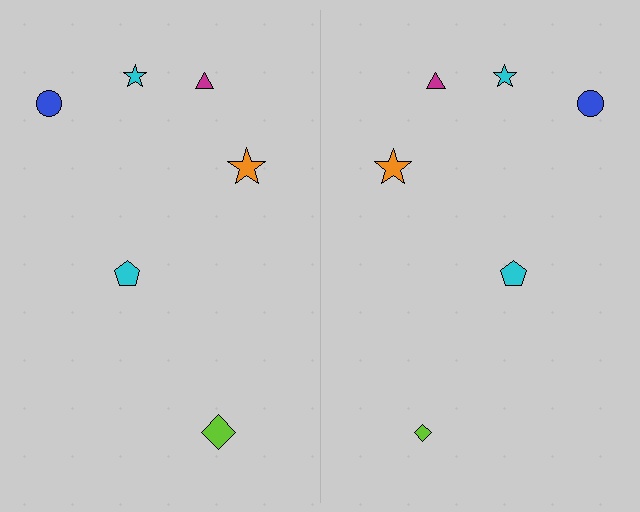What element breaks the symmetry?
The lime diamond on the right side has a different size than its mirror counterpart.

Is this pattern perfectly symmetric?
No, the pattern is not perfectly symmetric. The lime diamond on the right side has a different size than its mirror counterpart.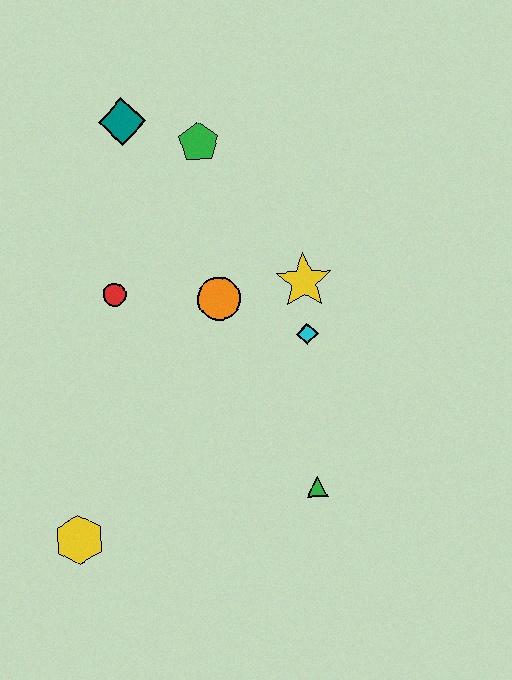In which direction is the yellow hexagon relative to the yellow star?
The yellow hexagon is below the yellow star.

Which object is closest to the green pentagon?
The teal diamond is closest to the green pentagon.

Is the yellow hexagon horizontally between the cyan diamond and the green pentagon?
No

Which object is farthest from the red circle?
The green triangle is farthest from the red circle.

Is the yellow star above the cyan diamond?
Yes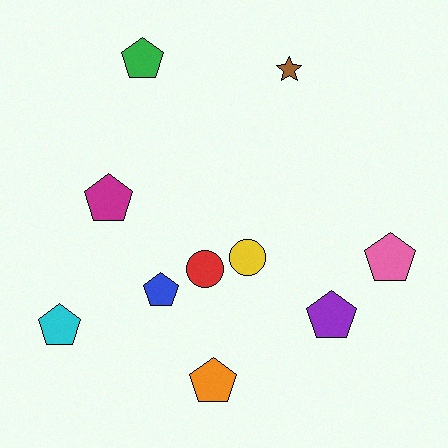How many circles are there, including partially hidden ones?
There are 2 circles.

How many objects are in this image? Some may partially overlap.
There are 10 objects.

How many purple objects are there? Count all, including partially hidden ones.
There is 1 purple object.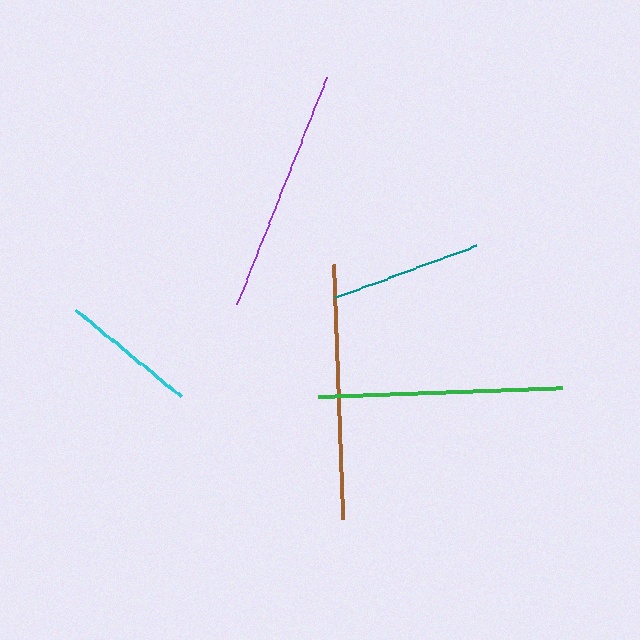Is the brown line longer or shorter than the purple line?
The brown line is longer than the purple line.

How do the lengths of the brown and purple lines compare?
The brown and purple lines are approximately the same length.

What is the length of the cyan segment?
The cyan segment is approximately 136 pixels long.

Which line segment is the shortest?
The cyan line is the shortest at approximately 136 pixels.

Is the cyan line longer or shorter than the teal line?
The teal line is longer than the cyan line.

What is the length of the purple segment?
The purple segment is approximately 245 pixels long.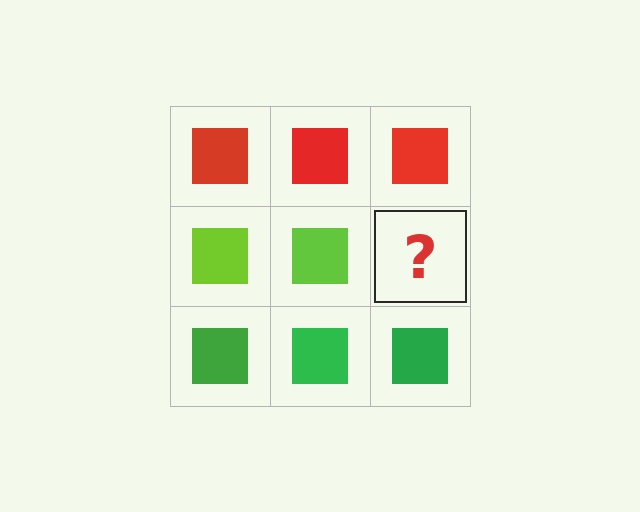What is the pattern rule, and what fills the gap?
The rule is that each row has a consistent color. The gap should be filled with a lime square.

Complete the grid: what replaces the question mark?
The question mark should be replaced with a lime square.